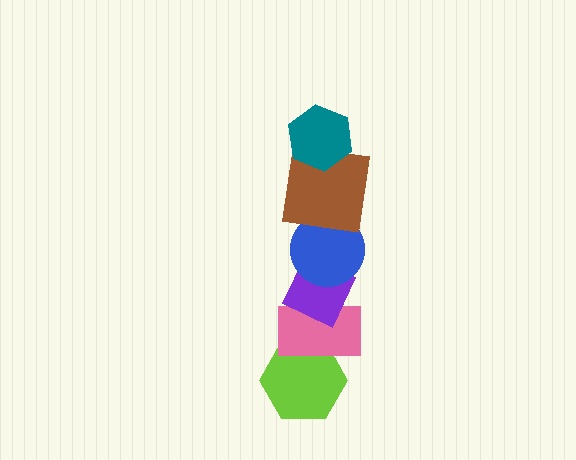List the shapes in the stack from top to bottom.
From top to bottom: the teal hexagon, the brown square, the blue circle, the purple diamond, the pink rectangle, the lime hexagon.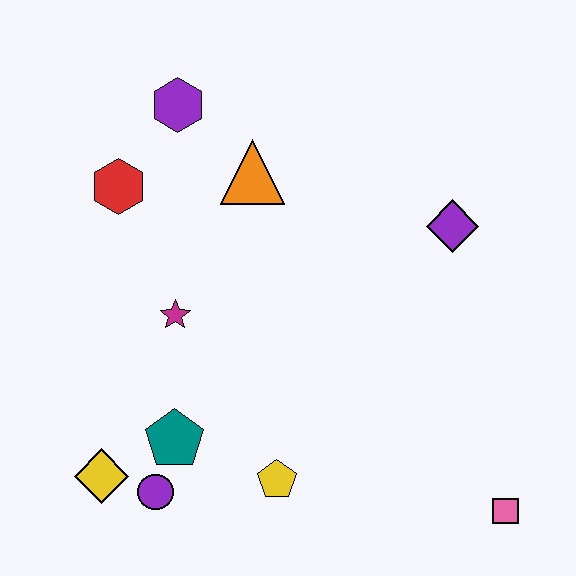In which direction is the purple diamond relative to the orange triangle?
The purple diamond is to the right of the orange triangle.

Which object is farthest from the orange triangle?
The pink square is farthest from the orange triangle.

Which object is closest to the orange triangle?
The purple hexagon is closest to the orange triangle.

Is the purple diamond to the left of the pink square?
Yes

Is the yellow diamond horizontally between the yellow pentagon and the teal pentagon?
No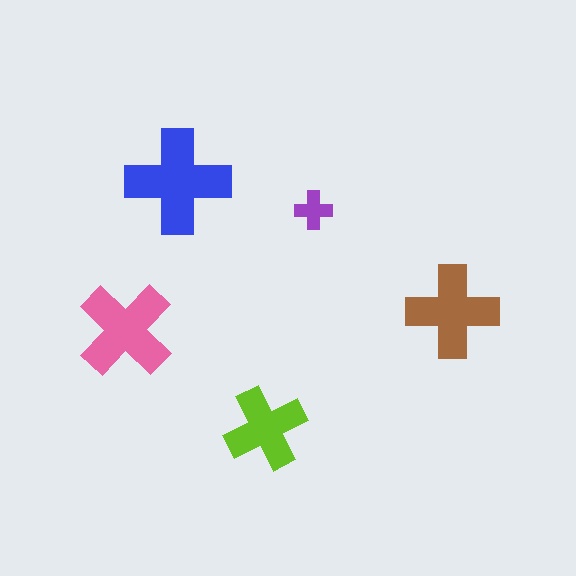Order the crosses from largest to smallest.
the blue one, the pink one, the brown one, the lime one, the purple one.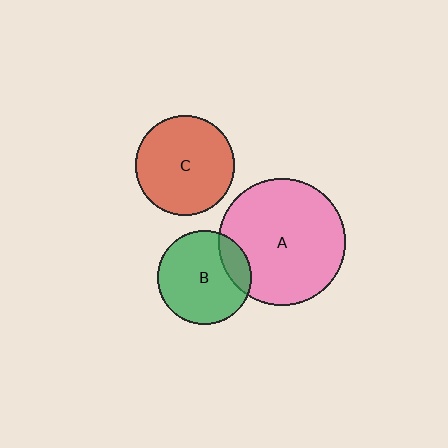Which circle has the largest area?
Circle A (pink).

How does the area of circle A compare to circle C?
Approximately 1.6 times.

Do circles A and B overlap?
Yes.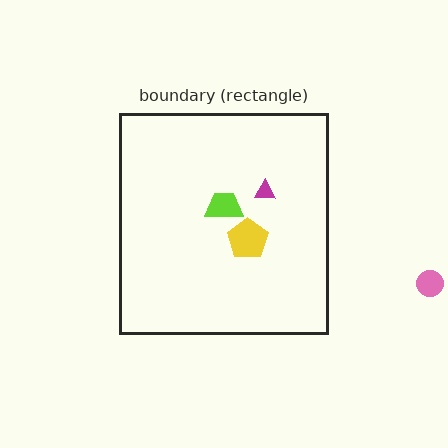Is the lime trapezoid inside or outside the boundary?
Inside.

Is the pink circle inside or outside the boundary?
Outside.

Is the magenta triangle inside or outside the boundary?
Inside.